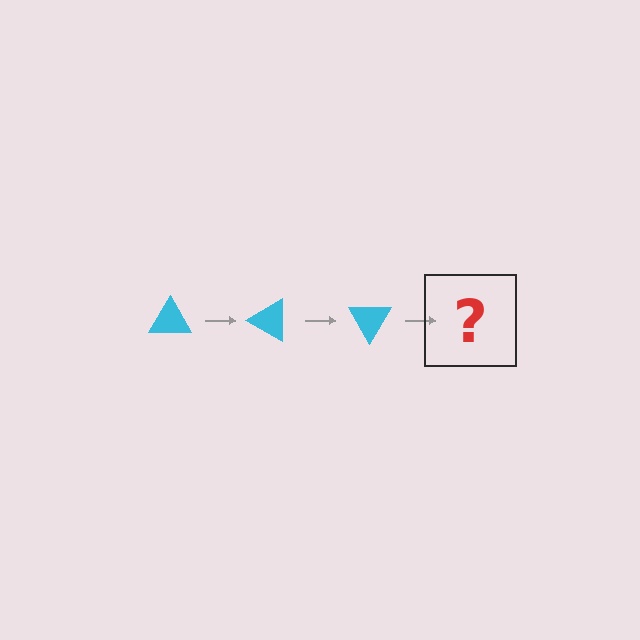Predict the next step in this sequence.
The next step is a cyan triangle rotated 90 degrees.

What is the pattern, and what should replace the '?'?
The pattern is that the triangle rotates 30 degrees each step. The '?' should be a cyan triangle rotated 90 degrees.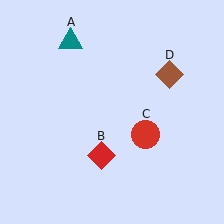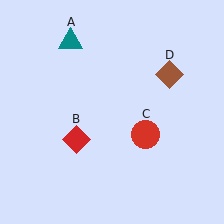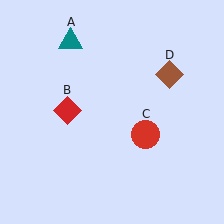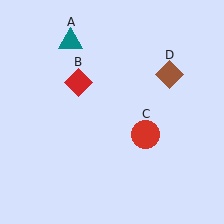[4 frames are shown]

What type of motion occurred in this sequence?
The red diamond (object B) rotated clockwise around the center of the scene.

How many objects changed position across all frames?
1 object changed position: red diamond (object B).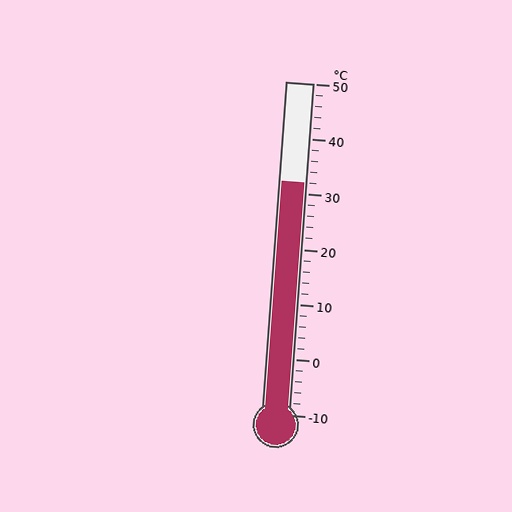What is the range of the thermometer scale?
The thermometer scale ranges from -10°C to 50°C.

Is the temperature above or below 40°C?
The temperature is below 40°C.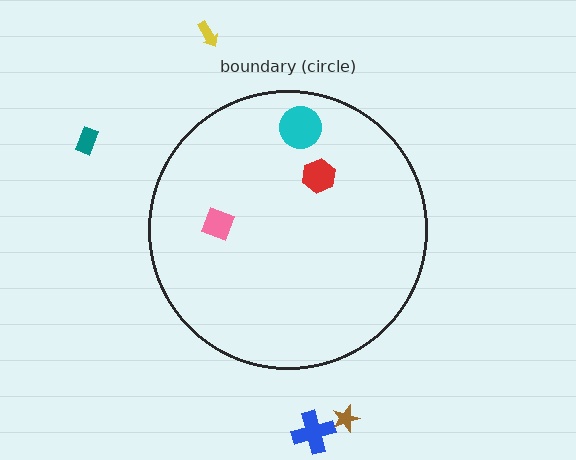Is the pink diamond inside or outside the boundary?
Inside.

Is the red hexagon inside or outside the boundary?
Inside.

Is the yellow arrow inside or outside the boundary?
Outside.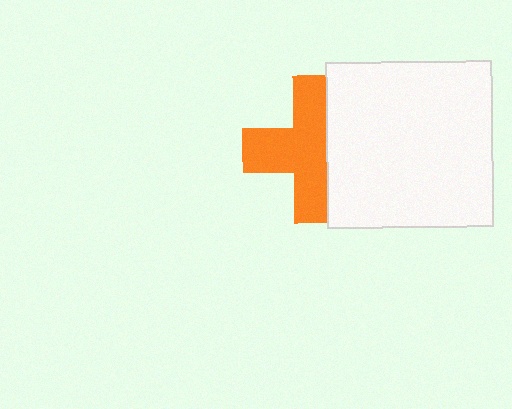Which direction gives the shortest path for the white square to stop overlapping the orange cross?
Moving right gives the shortest separation.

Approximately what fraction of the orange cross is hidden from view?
Roughly 36% of the orange cross is hidden behind the white square.